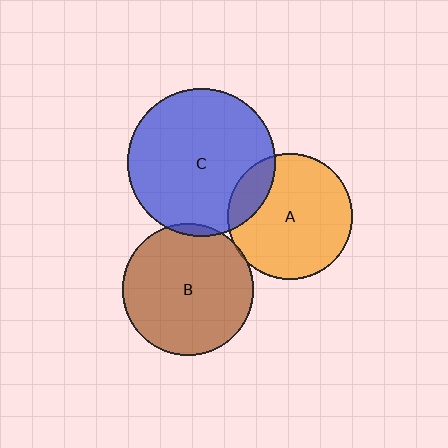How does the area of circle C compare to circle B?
Approximately 1.3 times.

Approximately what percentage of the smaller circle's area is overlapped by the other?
Approximately 5%.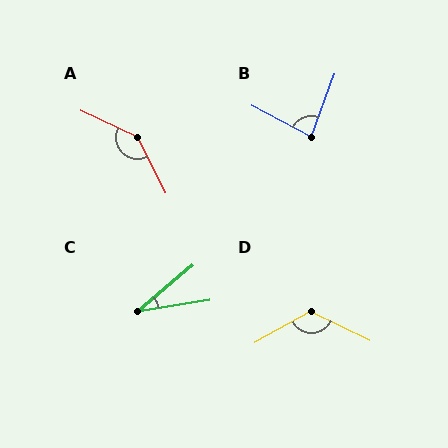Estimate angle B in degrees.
Approximately 82 degrees.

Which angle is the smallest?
C, at approximately 31 degrees.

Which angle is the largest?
A, at approximately 142 degrees.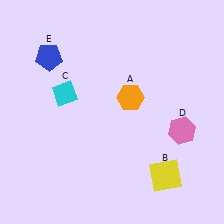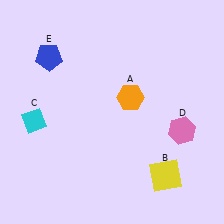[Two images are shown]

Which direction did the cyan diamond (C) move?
The cyan diamond (C) moved left.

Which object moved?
The cyan diamond (C) moved left.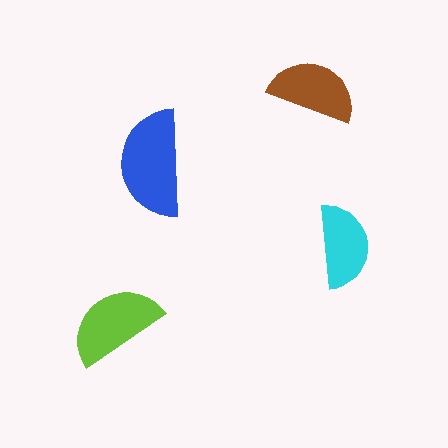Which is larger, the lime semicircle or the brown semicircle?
The lime one.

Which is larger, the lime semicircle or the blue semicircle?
The blue one.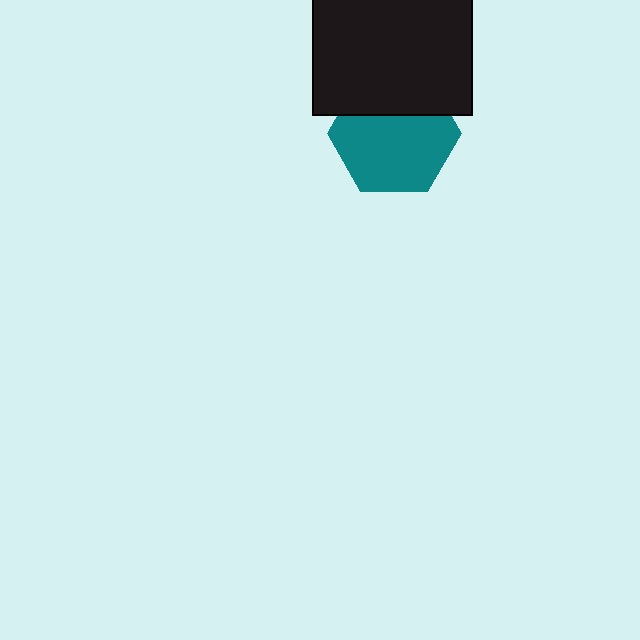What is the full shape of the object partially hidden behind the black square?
The partially hidden object is a teal hexagon.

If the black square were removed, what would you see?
You would see the complete teal hexagon.